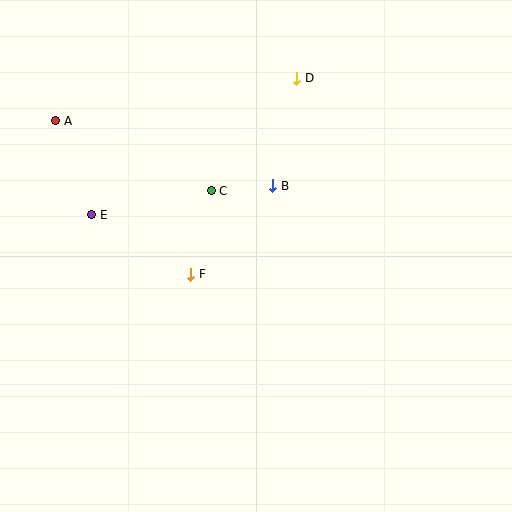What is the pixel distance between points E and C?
The distance between E and C is 122 pixels.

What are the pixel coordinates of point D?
Point D is at (297, 78).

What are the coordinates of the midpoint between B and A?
The midpoint between B and A is at (164, 153).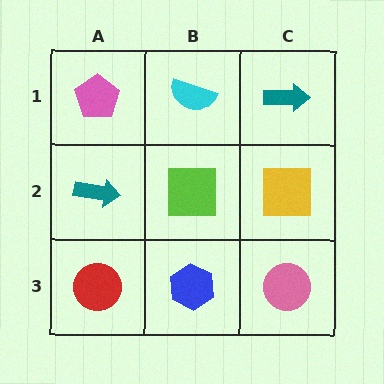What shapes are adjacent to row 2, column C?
A teal arrow (row 1, column C), a pink circle (row 3, column C), a lime square (row 2, column B).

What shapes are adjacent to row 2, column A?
A pink pentagon (row 1, column A), a red circle (row 3, column A), a lime square (row 2, column B).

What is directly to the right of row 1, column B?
A teal arrow.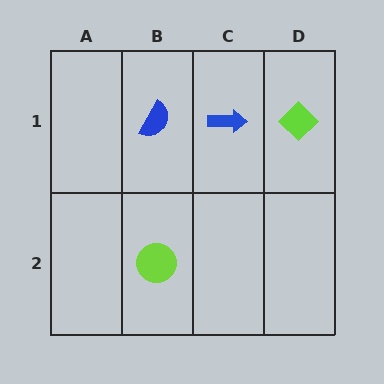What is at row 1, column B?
A blue semicircle.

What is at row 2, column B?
A lime circle.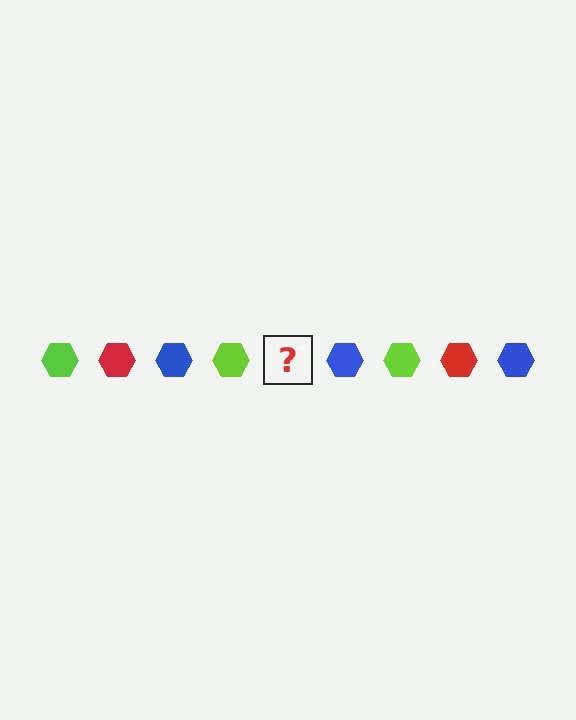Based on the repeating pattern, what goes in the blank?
The blank should be a red hexagon.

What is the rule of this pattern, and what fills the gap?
The rule is that the pattern cycles through lime, red, blue hexagons. The gap should be filled with a red hexagon.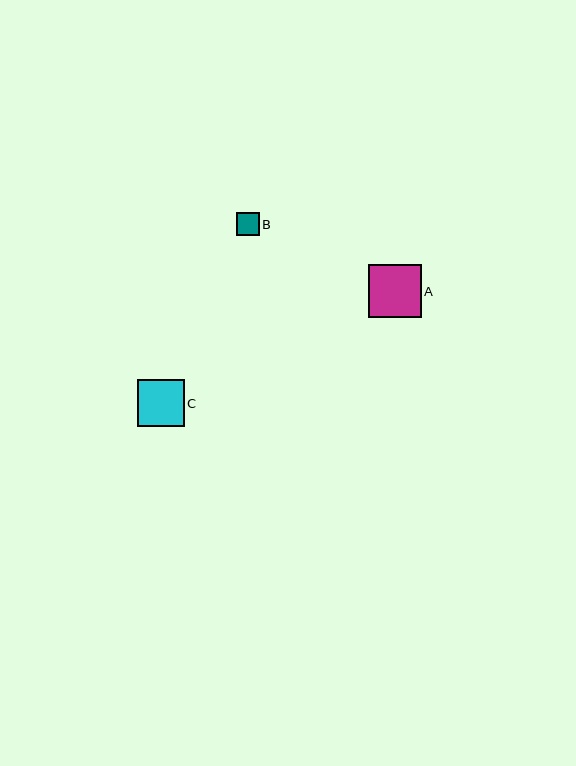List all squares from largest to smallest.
From largest to smallest: A, C, B.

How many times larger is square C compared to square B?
Square C is approximately 2.1 times the size of square B.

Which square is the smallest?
Square B is the smallest with a size of approximately 23 pixels.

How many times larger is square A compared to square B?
Square A is approximately 2.3 times the size of square B.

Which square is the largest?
Square A is the largest with a size of approximately 53 pixels.